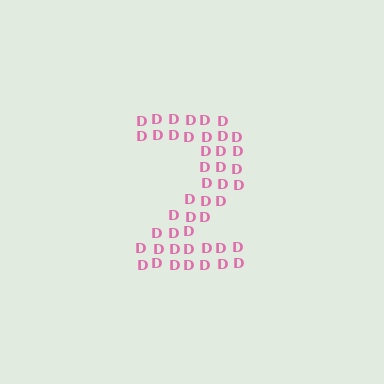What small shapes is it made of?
It is made of small letter D's.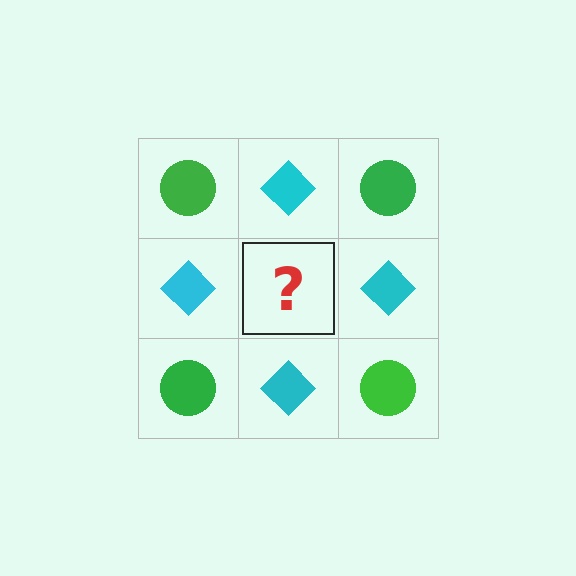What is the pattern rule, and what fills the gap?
The rule is that it alternates green circle and cyan diamond in a checkerboard pattern. The gap should be filled with a green circle.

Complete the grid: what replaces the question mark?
The question mark should be replaced with a green circle.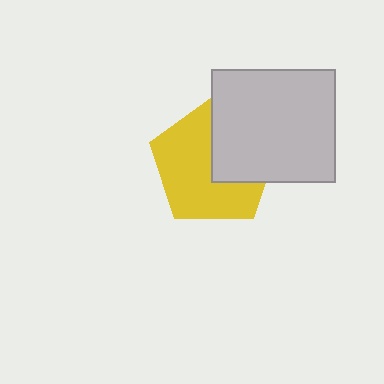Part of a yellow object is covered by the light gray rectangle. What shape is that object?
It is a pentagon.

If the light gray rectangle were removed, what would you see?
You would see the complete yellow pentagon.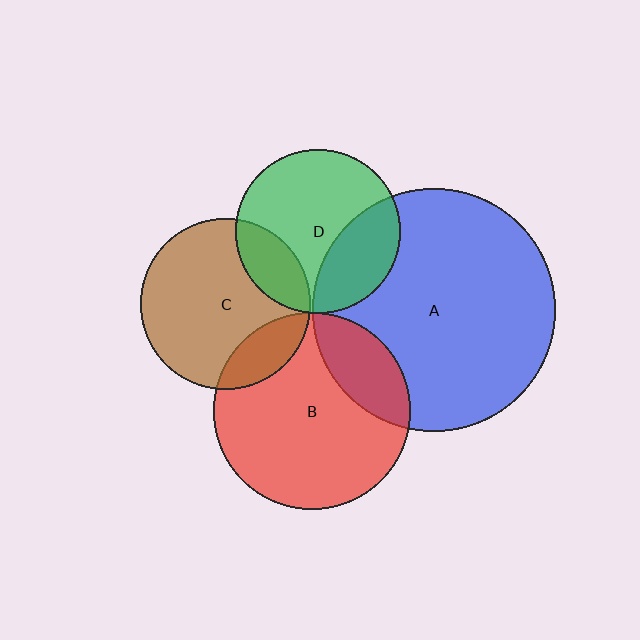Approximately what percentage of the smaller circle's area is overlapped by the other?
Approximately 15%.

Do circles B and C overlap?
Yes.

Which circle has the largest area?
Circle A (blue).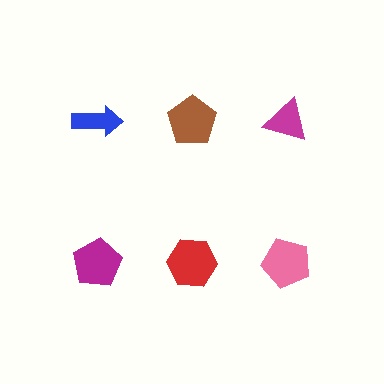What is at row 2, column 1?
A magenta pentagon.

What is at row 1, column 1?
A blue arrow.